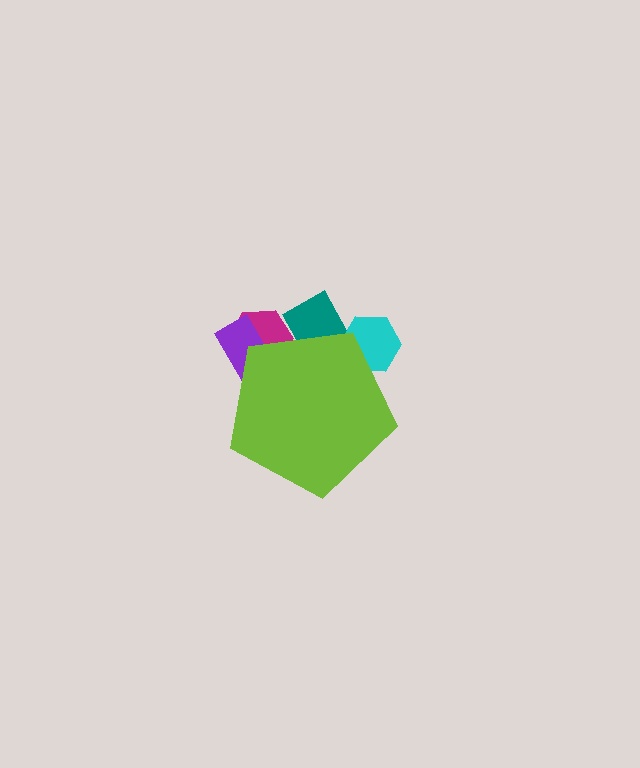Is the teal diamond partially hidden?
Yes, the teal diamond is partially hidden behind the lime pentagon.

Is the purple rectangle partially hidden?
Yes, the purple rectangle is partially hidden behind the lime pentagon.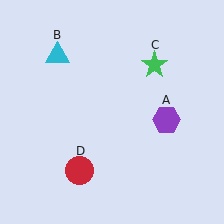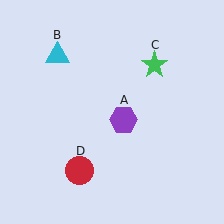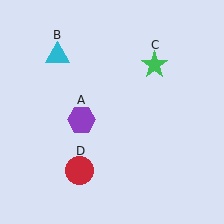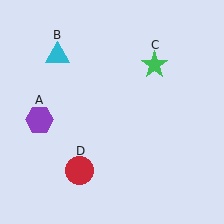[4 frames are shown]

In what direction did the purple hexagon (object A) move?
The purple hexagon (object A) moved left.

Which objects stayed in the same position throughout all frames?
Cyan triangle (object B) and green star (object C) and red circle (object D) remained stationary.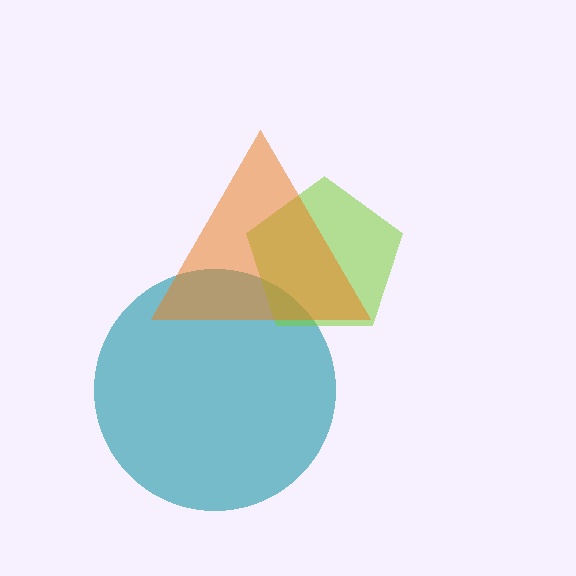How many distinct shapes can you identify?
There are 3 distinct shapes: a teal circle, a lime pentagon, an orange triangle.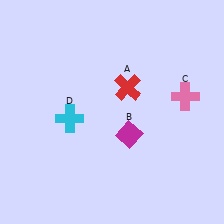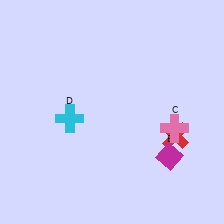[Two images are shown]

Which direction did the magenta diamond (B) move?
The magenta diamond (B) moved right.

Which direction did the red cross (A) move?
The red cross (A) moved down.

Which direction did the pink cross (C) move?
The pink cross (C) moved down.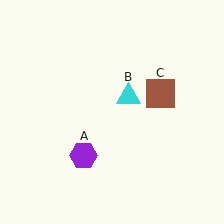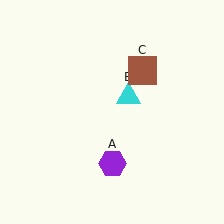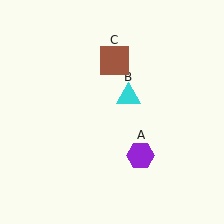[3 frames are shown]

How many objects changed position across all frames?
2 objects changed position: purple hexagon (object A), brown square (object C).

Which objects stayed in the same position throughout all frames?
Cyan triangle (object B) remained stationary.